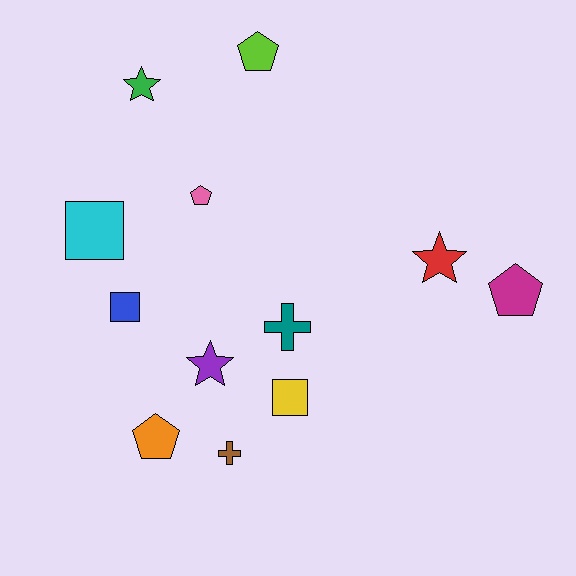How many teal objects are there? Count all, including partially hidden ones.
There is 1 teal object.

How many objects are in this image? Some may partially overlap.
There are 12 objects.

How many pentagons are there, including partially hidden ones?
There are 4 pentagons.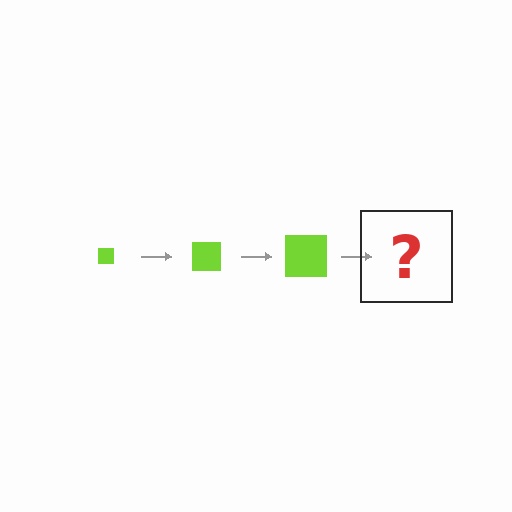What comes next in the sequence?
The next element should be a lime square, larger than the previous one.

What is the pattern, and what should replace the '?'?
The pattern is that the square gets progressively larger each step. The '?' should be a lime square, larger than the previous one.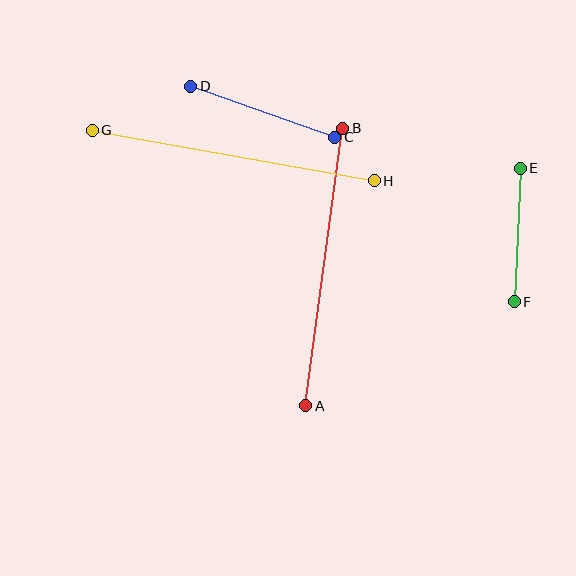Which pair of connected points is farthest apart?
Points G and H are farthest apart.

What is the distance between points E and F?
The distance is approximately 134 pixels.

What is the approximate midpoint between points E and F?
The midpoint is at approximately (517, 235) pixels.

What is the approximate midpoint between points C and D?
The midpoint is at approximately (263, 112) pixels.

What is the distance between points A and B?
The distance is approximately 280 pixels.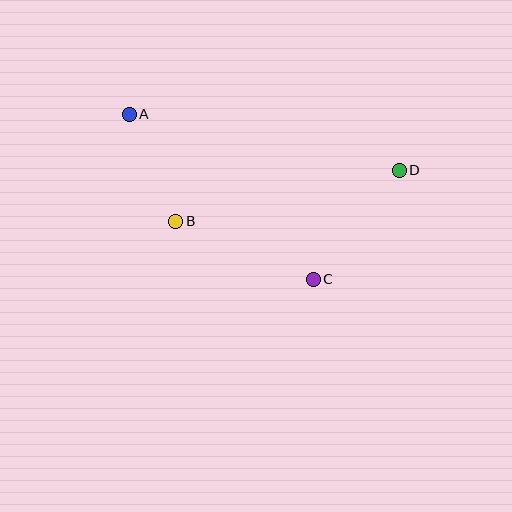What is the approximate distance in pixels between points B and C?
The distance between B and C is approximately 150 pixels.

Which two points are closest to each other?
Points A and B are closest to each other.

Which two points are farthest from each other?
Points A and D are farthest from each other.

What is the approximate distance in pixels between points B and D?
The distance between B and D is approximately 229 pixels.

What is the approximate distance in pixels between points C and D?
The distance between C and D is approximately 139 pixels.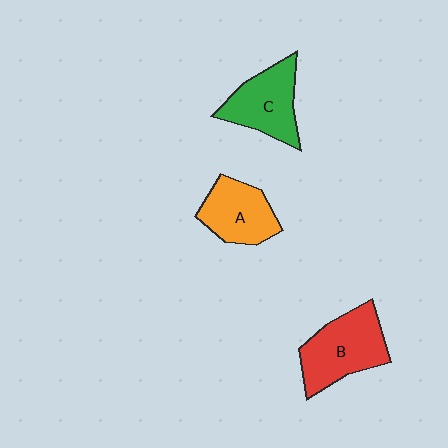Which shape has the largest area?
Shape B (red).